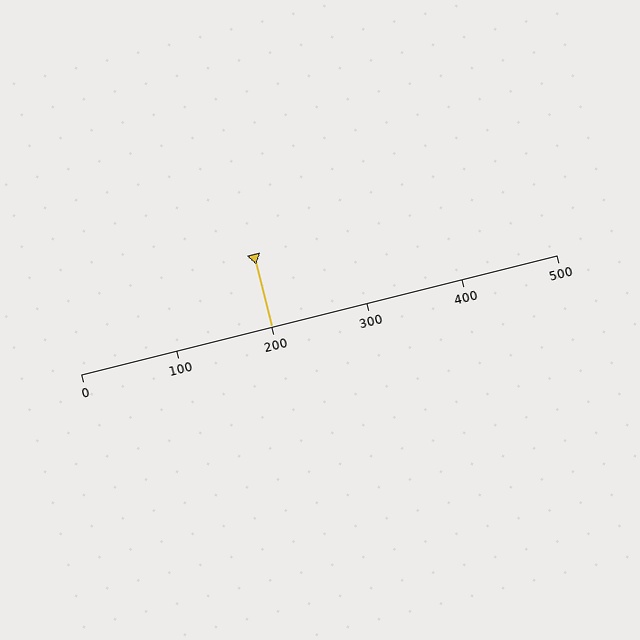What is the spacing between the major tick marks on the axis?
The major ticks are spaced 100 apart.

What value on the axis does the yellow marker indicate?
The marker indicates approximately 200.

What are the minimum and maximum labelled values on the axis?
The axis runs from 0 to 500.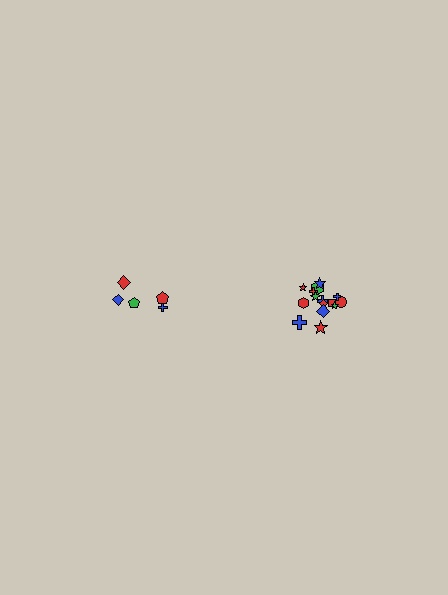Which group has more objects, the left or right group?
The right group.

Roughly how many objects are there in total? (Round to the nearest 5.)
Roughly 20 objects in total.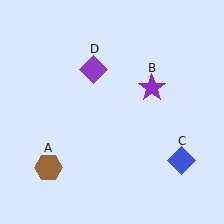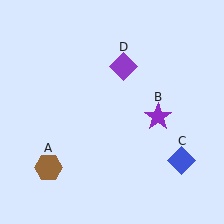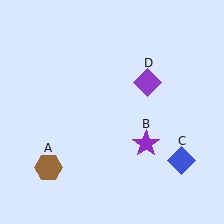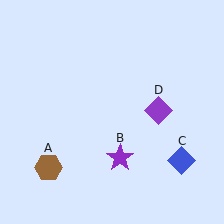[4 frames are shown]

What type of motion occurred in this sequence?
The purple star (object B), purple diamond (object D) rotated clockwise around the center of the scene.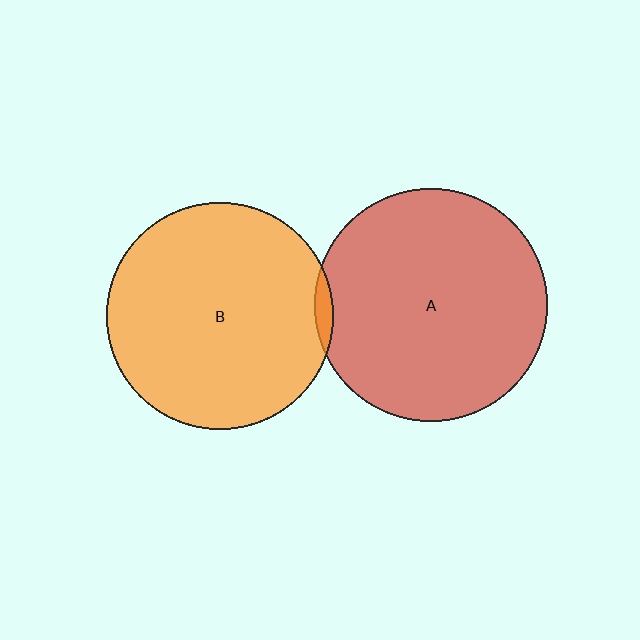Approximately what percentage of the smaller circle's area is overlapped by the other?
Approximately 5%.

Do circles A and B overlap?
Yes.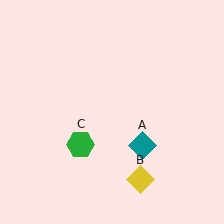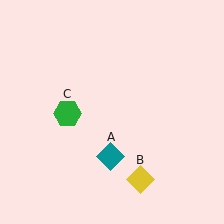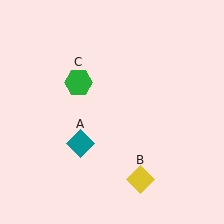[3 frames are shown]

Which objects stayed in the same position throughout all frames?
Yellow diamond (object B) remained stationary.